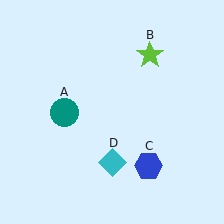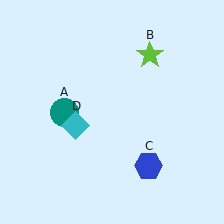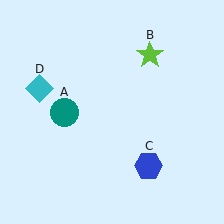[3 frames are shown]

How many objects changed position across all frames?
1 object changed position: cyan diamond (object D).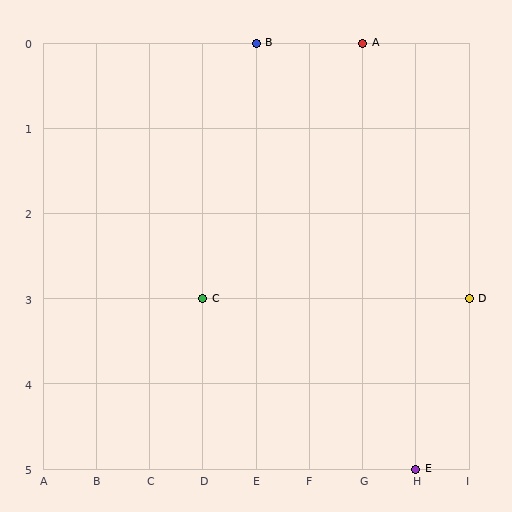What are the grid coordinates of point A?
Point A is at grid coordinates (G, 0).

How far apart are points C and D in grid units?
Points C and D are 5 columns apart.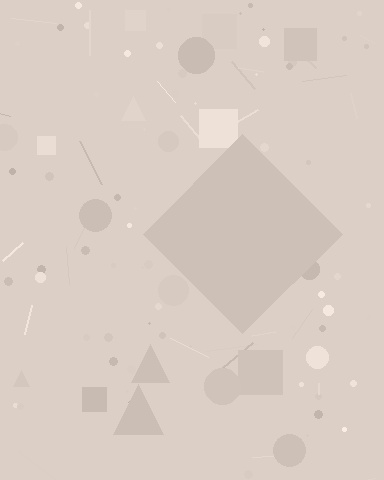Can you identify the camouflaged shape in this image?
The camouflaged shape is a diamond.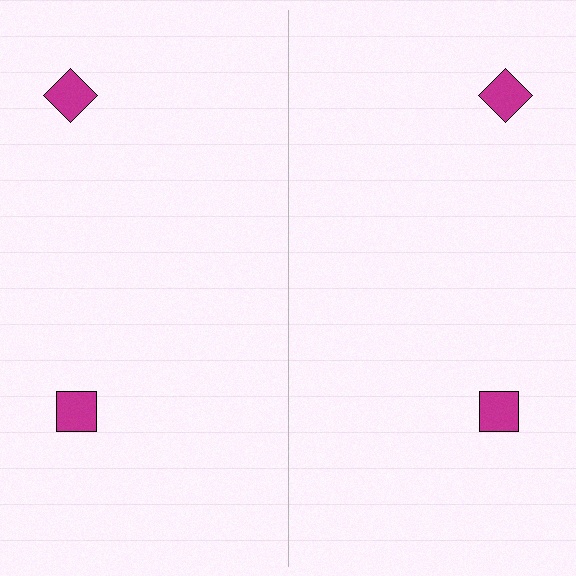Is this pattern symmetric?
Yes, this pattern has bilateral (reflection) symmetry.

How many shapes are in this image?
There are 4 shapes in this image.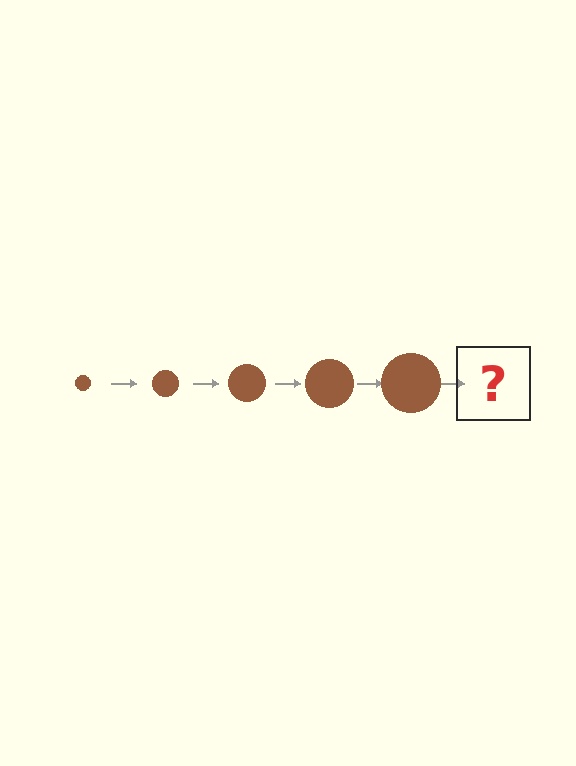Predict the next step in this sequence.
The next step is a brown circle, larger than the previous one.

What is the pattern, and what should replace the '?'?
The pattern is that the circle gets progressively larger each step. The '?' should be a brown circle, larger than the previous one.